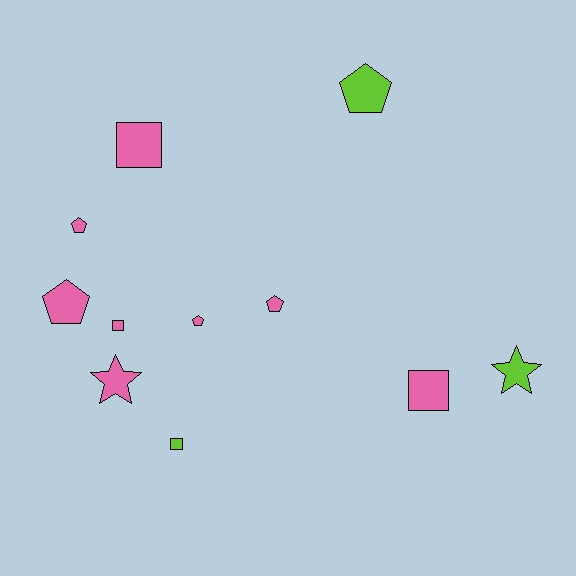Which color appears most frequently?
Pink, with 8 objects.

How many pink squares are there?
There are 3 pink squares.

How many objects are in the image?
There are 11 objects.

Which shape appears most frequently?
Pentagon, with 5 objects.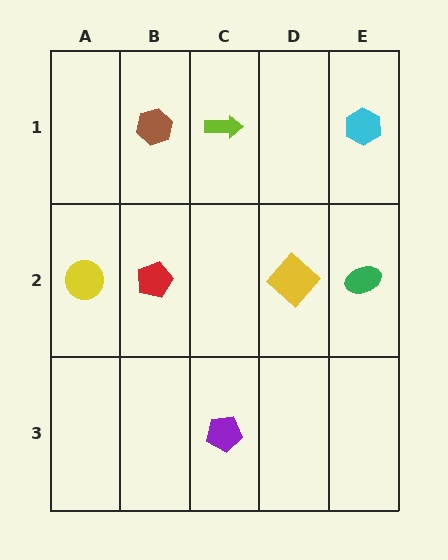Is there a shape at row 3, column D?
No, that cell is empty.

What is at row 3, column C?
A purple pentagon.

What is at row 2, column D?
A yellow diamond.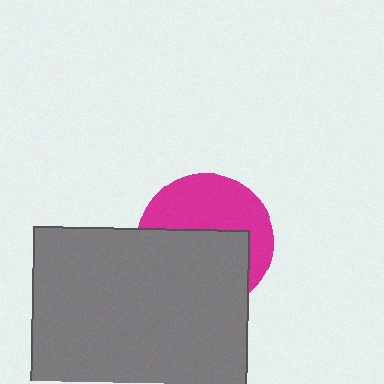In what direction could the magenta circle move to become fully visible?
The magenta circle could move up. That would shift it out from behind the gray square entirely.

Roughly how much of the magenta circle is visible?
About half of it is visible (roughly 47%).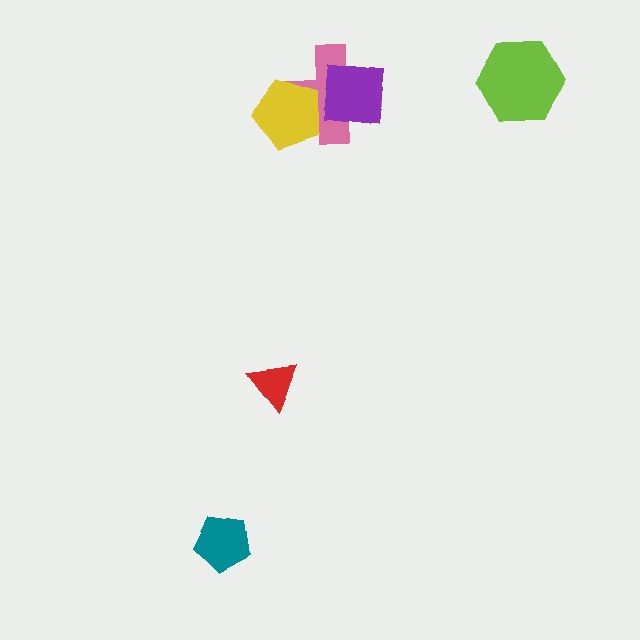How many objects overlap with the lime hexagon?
0 objects overlap with the lime hexagon.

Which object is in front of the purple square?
The yellow pentagon is in front of the purple square.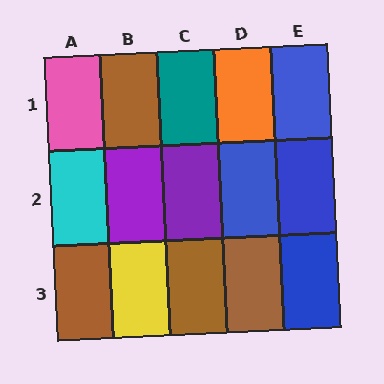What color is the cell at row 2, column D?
Blue.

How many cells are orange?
1 cell is orange.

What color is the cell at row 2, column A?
Cyan.